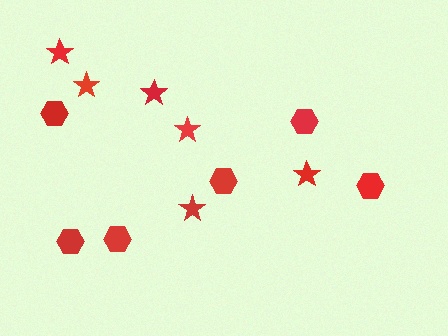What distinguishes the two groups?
There are 2 groups: one group of hexagons (6) and one group of stars (6).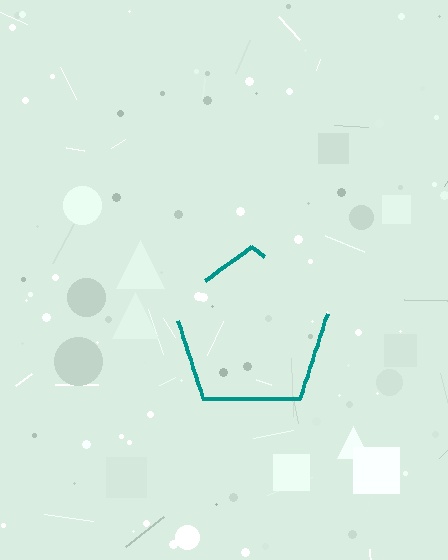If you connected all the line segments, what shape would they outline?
They would outline a pentagon.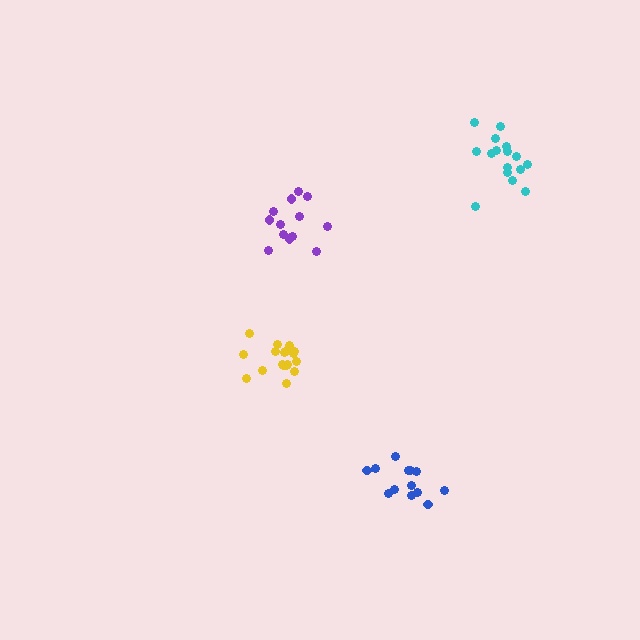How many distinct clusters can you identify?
There are 4 distinct clusters.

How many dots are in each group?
Group 1: 16 dots, Group 2: 18 dots, Group 3: 13 dots, Group 4: 13 dots (60 total).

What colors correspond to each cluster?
The clusters are colored: cyan, yellow, purple, blue.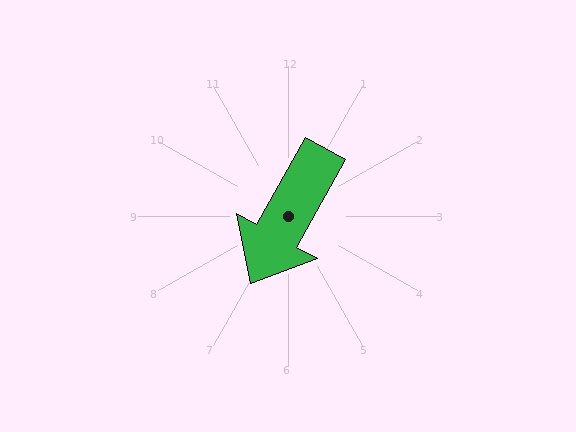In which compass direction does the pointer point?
Southwest.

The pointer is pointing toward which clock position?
Roughly 7 o'clock.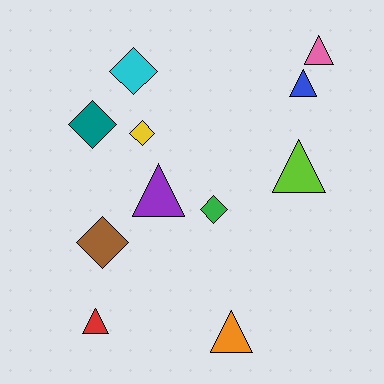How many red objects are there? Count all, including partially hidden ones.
There is 1 red object.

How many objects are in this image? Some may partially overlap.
There are 11 objects.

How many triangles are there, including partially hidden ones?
There are 6 triangles.